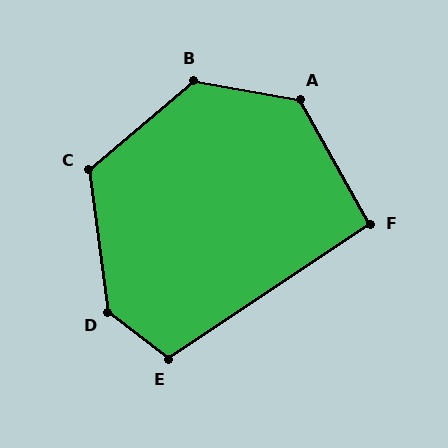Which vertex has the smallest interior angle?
F, at approximately 95 degrees.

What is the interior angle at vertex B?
Approximately 130 degrees (obtuse).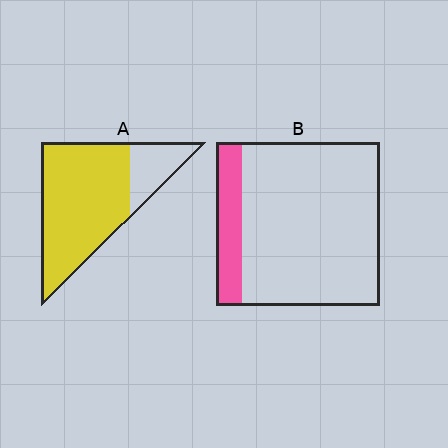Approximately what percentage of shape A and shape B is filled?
A is approximately 80% and B is approximately 15%.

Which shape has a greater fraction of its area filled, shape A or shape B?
Shape A.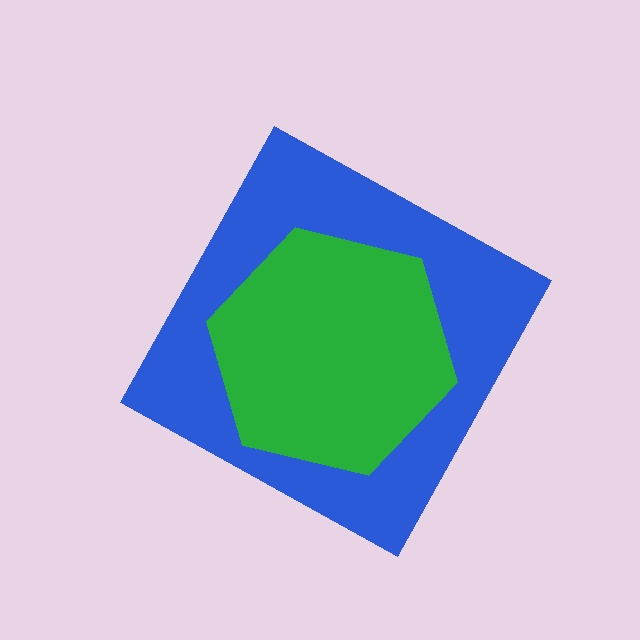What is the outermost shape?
The blue diamond.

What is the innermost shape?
The green hexagon.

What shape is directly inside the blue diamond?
The green hexagon.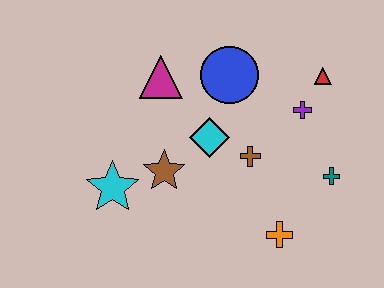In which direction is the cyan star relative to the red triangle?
The cyan star is to the left of the red triangle.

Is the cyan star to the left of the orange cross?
Yes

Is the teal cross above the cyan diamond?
No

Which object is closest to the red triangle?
The purple cross is closest to the red triangle.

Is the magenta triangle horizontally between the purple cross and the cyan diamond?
No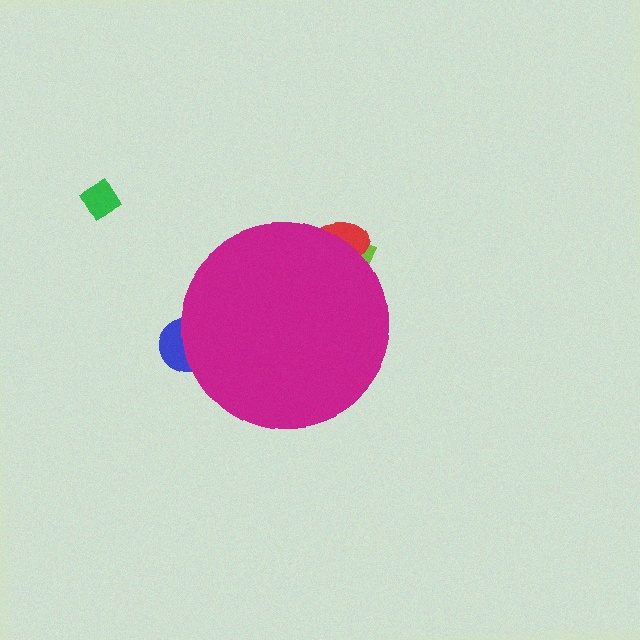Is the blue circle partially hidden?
Yes, the blue circle is partially hidden behind the magenta circle.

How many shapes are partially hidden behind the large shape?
3 shapes are partially hidden.